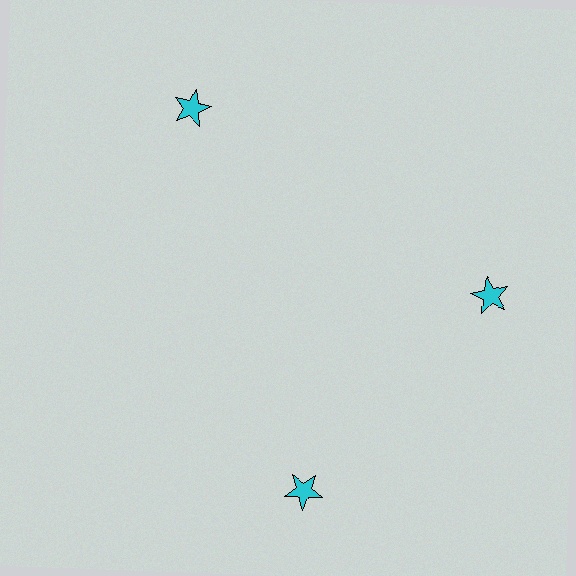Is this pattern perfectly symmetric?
No. The 3 cyan stars are arranged in a ring, but one element near the 7 o'clock position is rotated out of alignment along the ring, breaking the 3-fold rotational symmetry.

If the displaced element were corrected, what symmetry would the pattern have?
It would have 3-fold rotational symmetry — the pattern would map onto itself every 120 degrees.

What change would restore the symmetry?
The symmetry would be restored by rotating it back into even spacing with its neighbors so that all 3 stars sit at equal angles and equal distance from the center.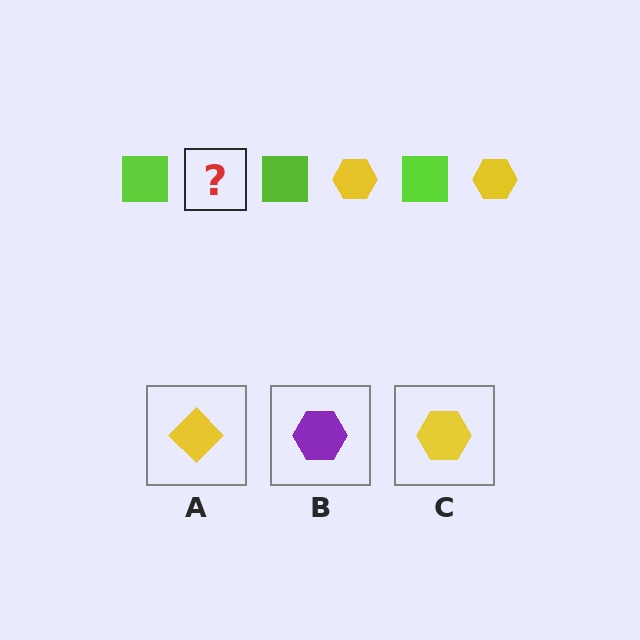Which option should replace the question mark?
Option C.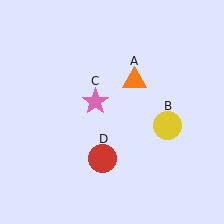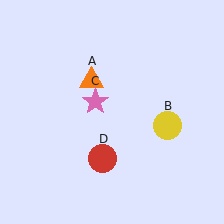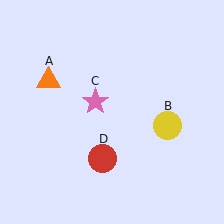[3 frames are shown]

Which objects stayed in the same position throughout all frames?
Yellow circle (object B) and pink star (object C) and red circle (object D) remained stationary.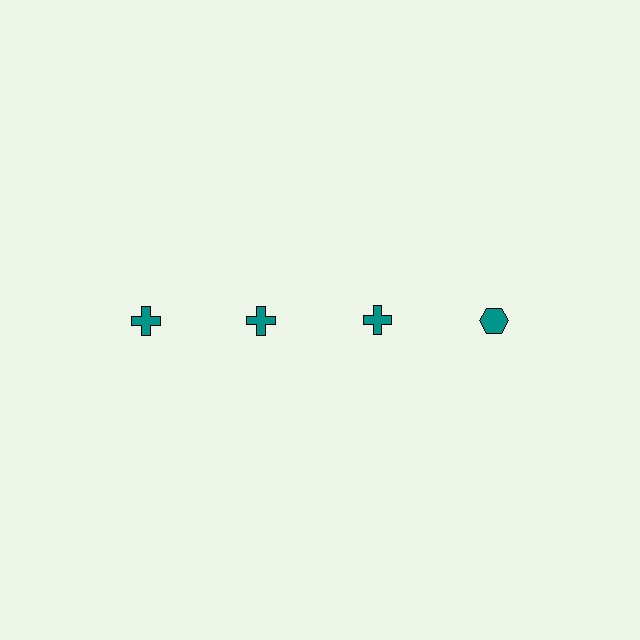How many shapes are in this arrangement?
There are 4 shapes arranged in a grid pattern.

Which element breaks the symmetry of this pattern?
The teal hexagon in the top row, second from right column breaks the symmetry. All other shapes are teal crosses.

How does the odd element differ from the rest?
It has a different shape: hexagon instead of cross.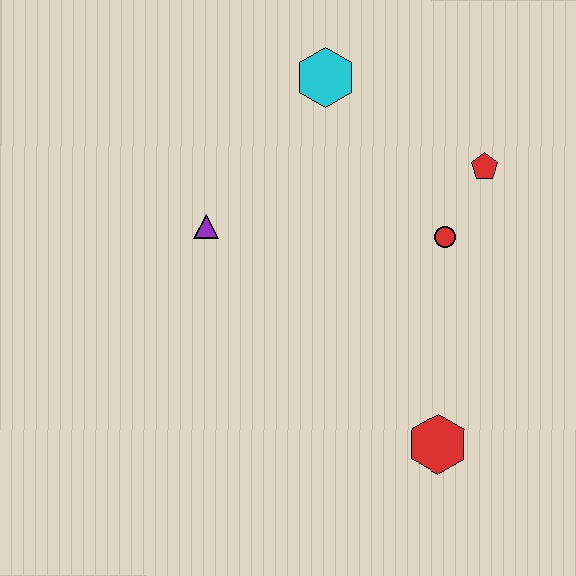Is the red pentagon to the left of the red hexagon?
No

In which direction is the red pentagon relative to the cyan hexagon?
The red pentagon is to the right of the cyan hexagon.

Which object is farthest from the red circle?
The purple triangle is farthest from the red circle.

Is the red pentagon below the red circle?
No